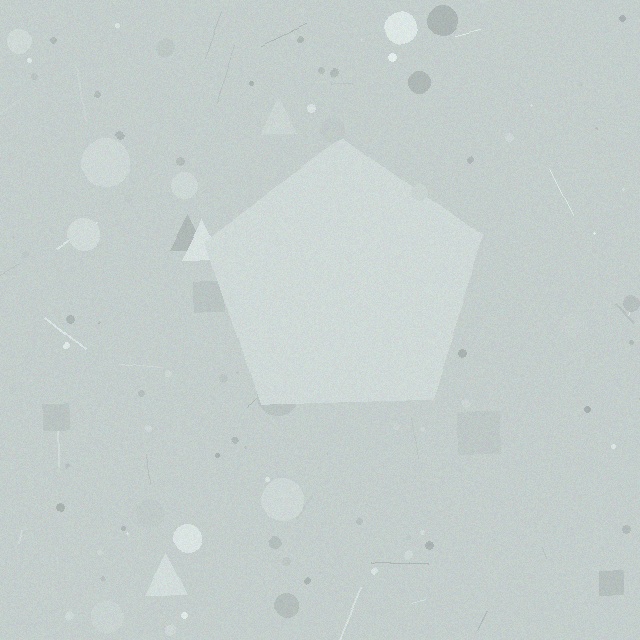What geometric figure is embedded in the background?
A pentagon is embedded in the background.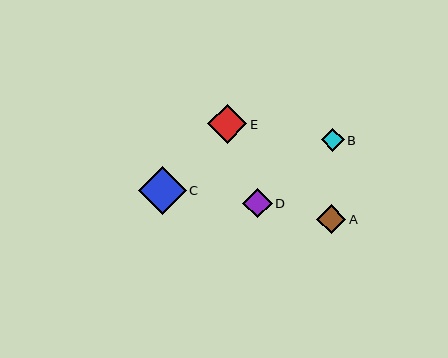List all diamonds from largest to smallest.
From largest to smallest: C, E, A, D, B.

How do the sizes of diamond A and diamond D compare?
Diamond A and diamond D are approximately the same size.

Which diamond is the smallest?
Diamond B is the smallest with a size of approximately 23 pixels.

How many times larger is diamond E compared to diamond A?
Diamond E is approximately 1.3 times the size of diamond A.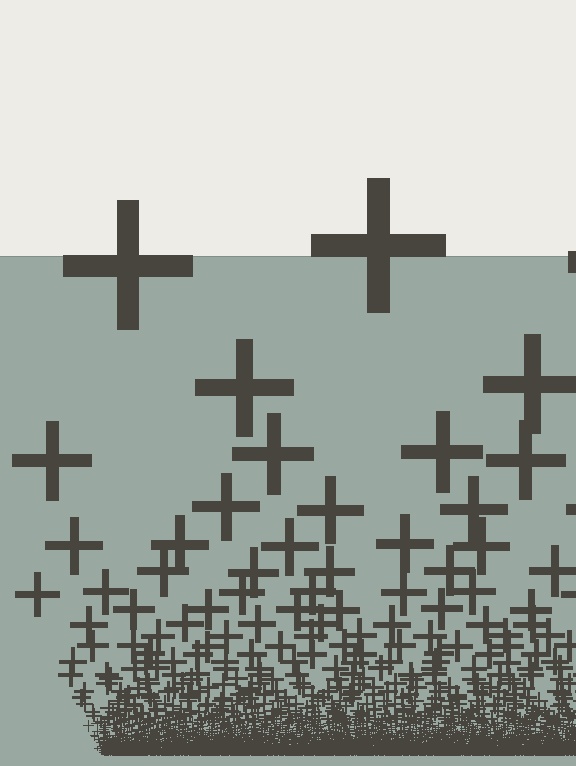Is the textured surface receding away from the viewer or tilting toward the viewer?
The surface appears to tilt toward the viewer. Texture elements get larger and sparser toward the top.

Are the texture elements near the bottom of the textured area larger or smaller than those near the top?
Smaller. The gradient is inverted — elements near the bottom are smaller and denser.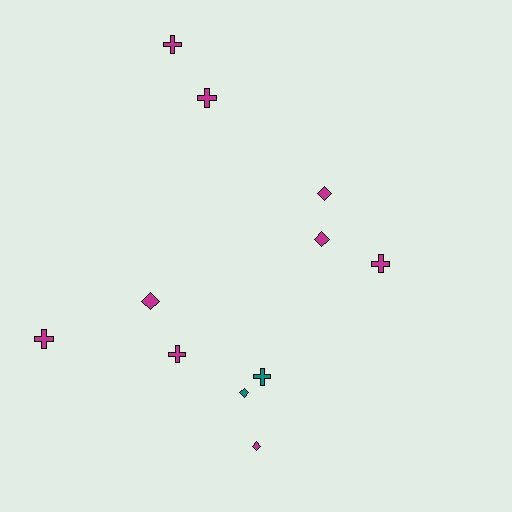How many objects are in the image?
There are 11 objects.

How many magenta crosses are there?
There are 5 magenta crosses.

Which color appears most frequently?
Magenta, with 9 objects.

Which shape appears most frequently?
Cross, with 6 objects.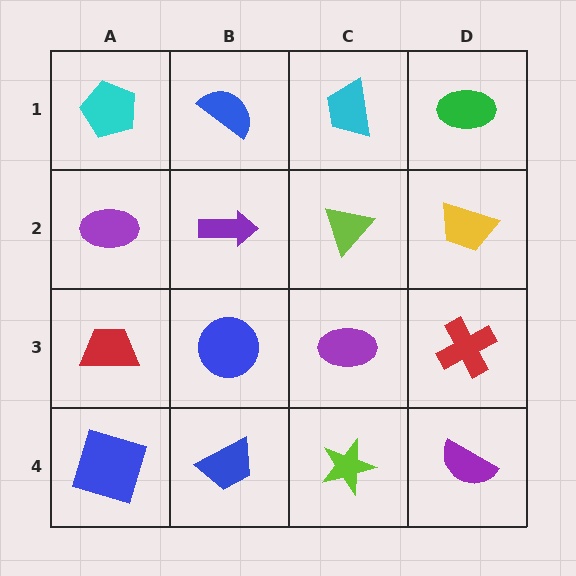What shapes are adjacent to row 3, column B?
A purple arrow (row 2, column B), a blue trapezoid (row 4, column B), a red trapezoid (row 3, column A), a purple ellipse (row 3, column C).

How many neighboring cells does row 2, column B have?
4.